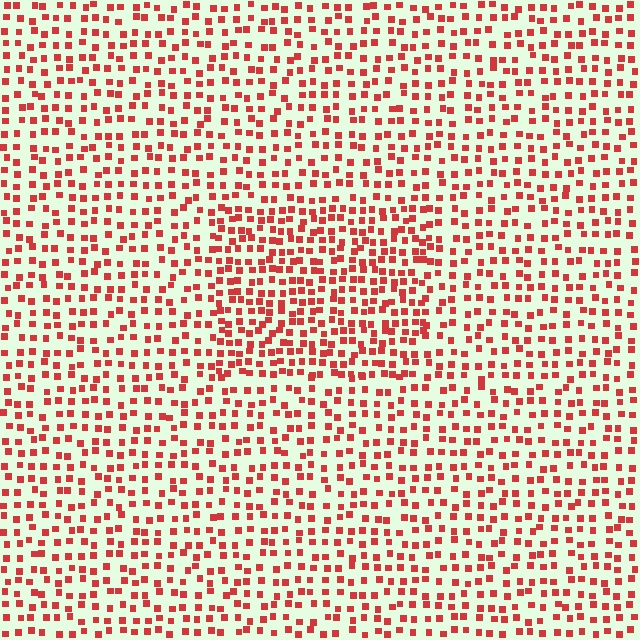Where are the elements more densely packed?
The elements are more densely packed inside the rectangle boundary.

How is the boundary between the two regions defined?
The boundary is defined by a change in element density (approximately 1.6x ratio). All elements are the same color, size, and shape.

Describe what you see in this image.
The image contains small red elements arranged at two different densities. A rectangle-shaped region is visible where the elements are more densely packed than the surrounding area.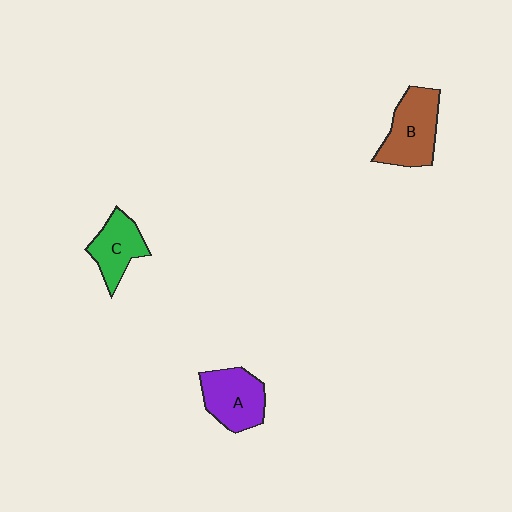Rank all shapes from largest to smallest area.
From largest to smallest: B (brown), A (purple), C (green).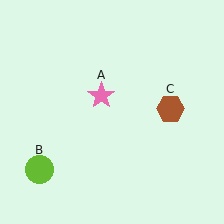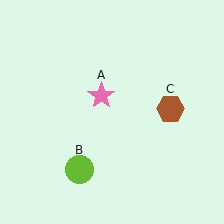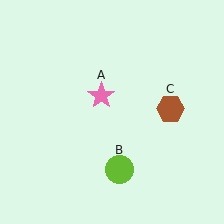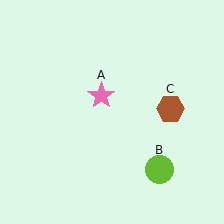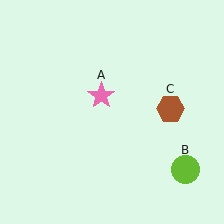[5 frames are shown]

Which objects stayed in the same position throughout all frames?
Pink star (object A) and brown hexagon (object C) remained stationary.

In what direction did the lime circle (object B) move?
The lime circle (object B) moved right.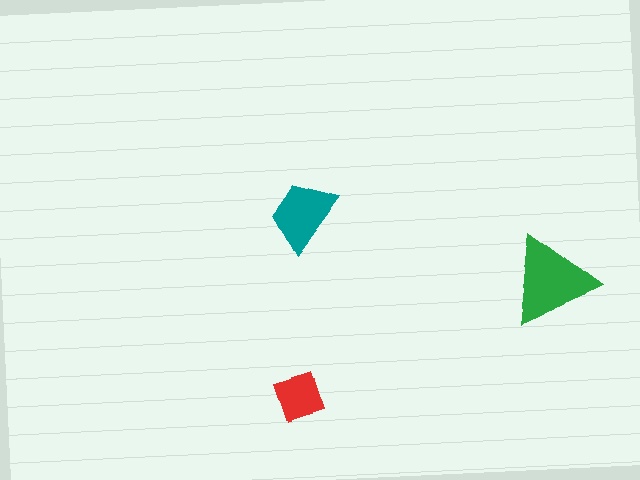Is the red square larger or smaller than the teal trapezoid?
Smaller.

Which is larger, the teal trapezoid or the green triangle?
The green triangle.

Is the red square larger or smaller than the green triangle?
Smaller.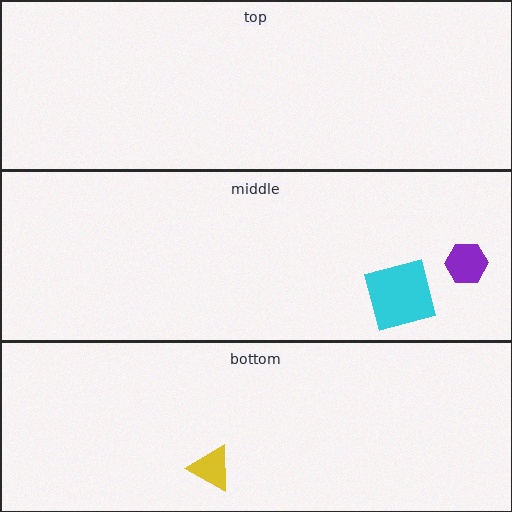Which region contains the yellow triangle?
The bottom region.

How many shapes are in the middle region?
2.